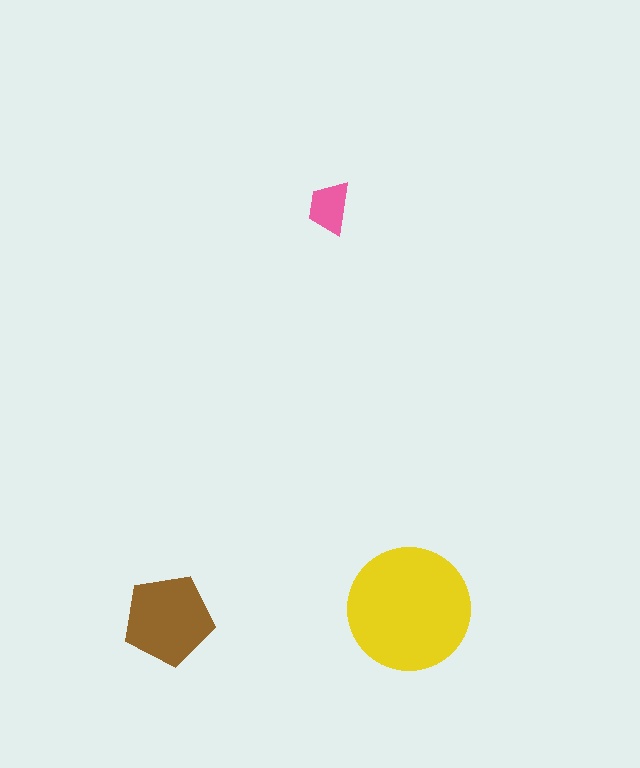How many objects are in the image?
There are 3 objects in the image.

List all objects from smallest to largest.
The pink trapezoid, the brown pentagon, the yellow circle.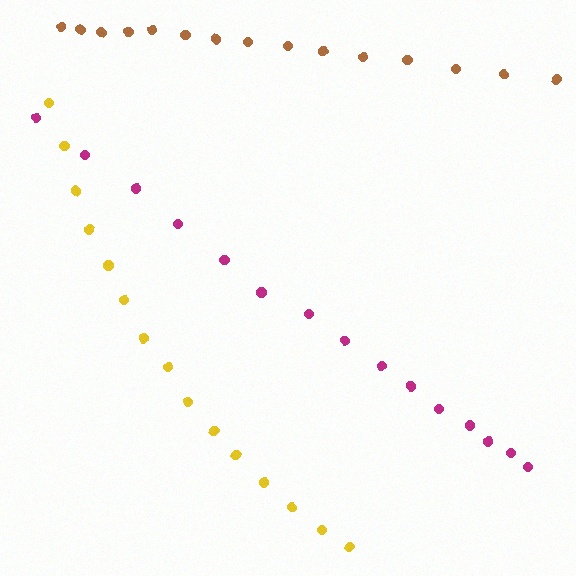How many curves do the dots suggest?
There are 3 distinct paths.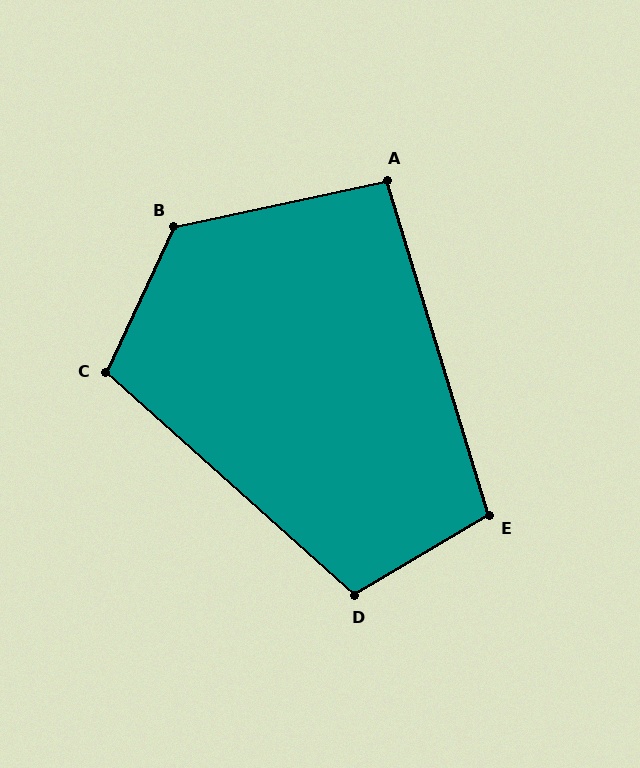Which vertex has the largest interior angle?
B, at approximately 127 degrees.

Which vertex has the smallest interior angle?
A, at approximately 95 degrees.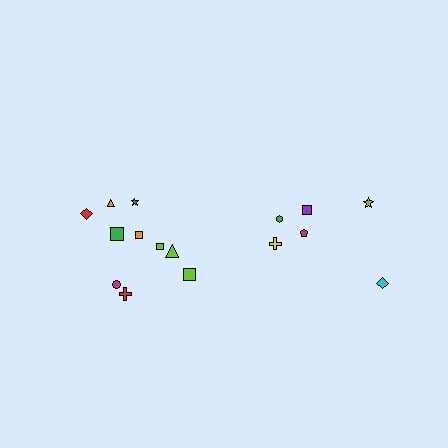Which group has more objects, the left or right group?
The left group.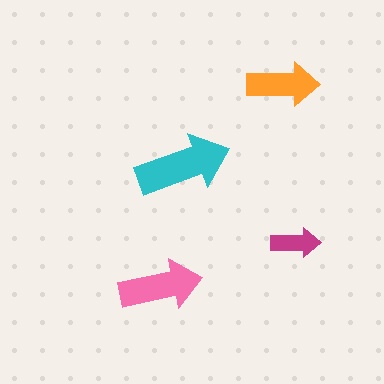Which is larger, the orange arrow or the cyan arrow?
The cyan one.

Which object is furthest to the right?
The magenta arrow is rightmost.